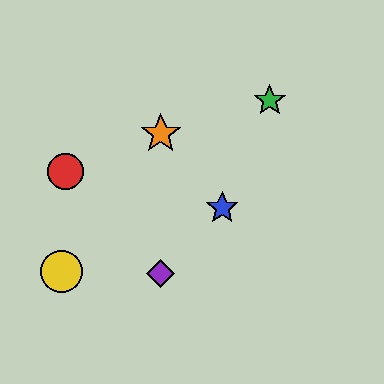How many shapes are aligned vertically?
2 shapes (the purple diamond, the orange star) are aligned vertically.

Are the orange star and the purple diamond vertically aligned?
Yes, both are at x≈161.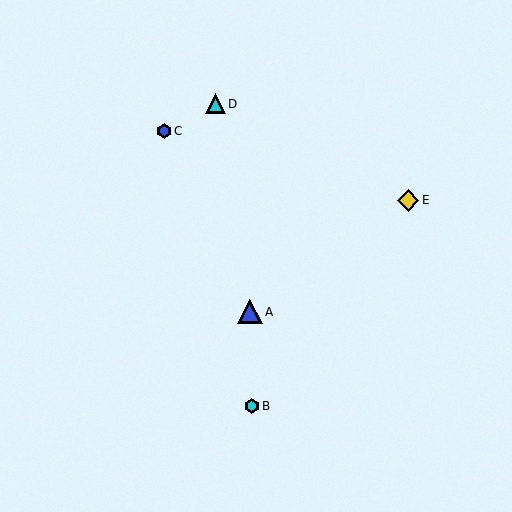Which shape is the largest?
The blue triangle (labeled A) is the largest.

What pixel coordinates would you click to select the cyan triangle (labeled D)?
Click at (215, 104) to select the cyan triangle D.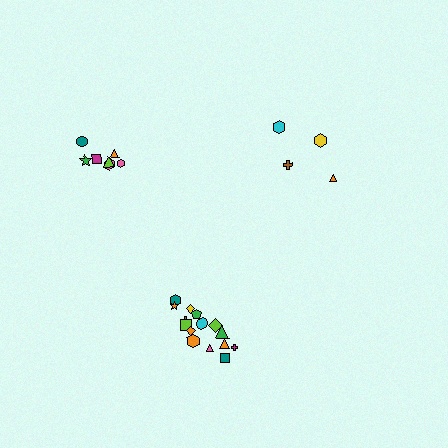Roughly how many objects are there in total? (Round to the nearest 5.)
Roughly 25 objects in total.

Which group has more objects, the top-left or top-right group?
The top-left group.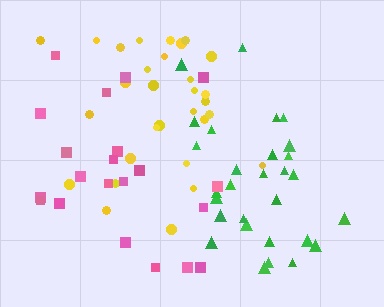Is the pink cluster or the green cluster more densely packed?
Green.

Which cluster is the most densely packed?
Yellow.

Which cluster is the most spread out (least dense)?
Pink.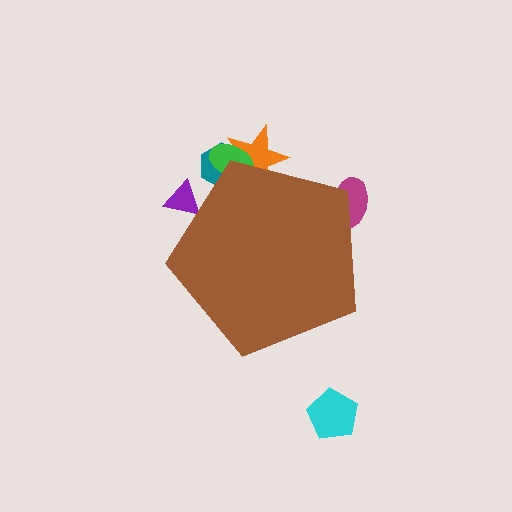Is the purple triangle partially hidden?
Yes, the purple triangle is partially hidden behind the brown pentagon.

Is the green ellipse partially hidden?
Yes, the green ellipse is partially hidden behind the brown pentagon.